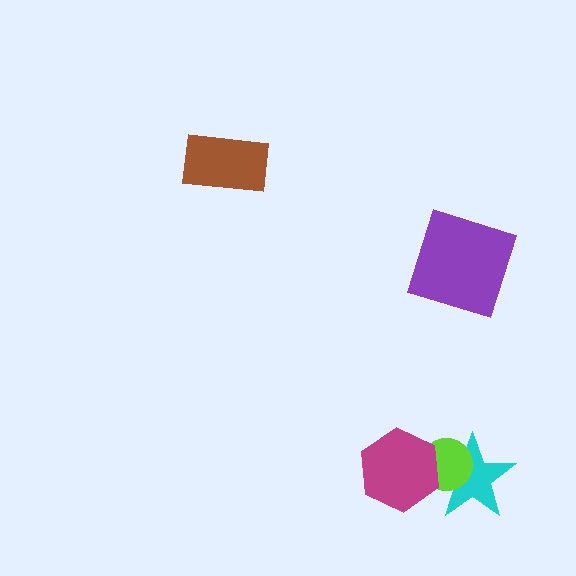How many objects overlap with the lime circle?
2 objects overlap with the lime circle.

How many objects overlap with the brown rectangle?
0 objects overlap with the brown rectangle.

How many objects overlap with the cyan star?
2 objects overlap with the cyan star.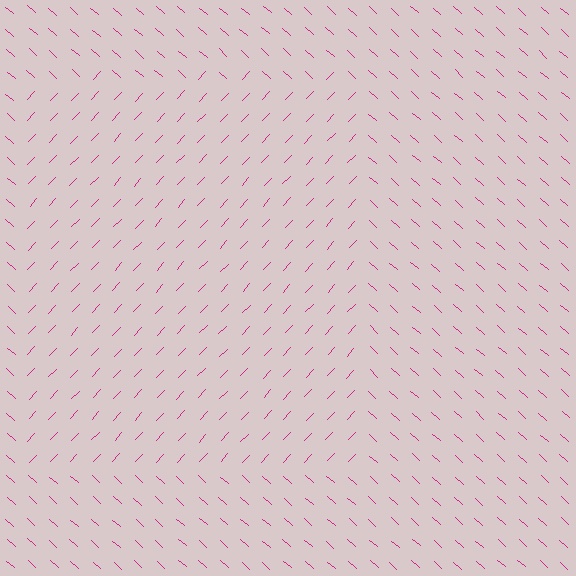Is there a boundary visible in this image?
Yes, there is a texture boundary formed by a change in line orientation.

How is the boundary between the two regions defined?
The boundary is defined purely by a change in line orientation (approximately 88 degrees difference). All lines are the same color and thickness.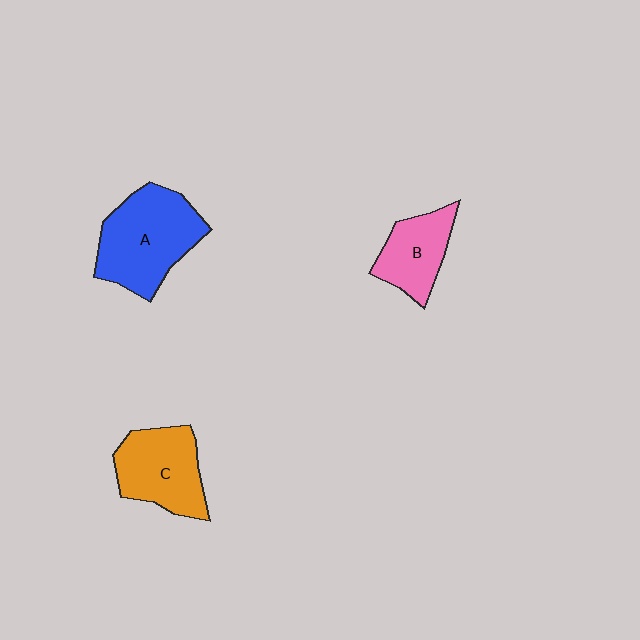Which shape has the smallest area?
Shape B (pink).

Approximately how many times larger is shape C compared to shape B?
Approximately 1.3 times.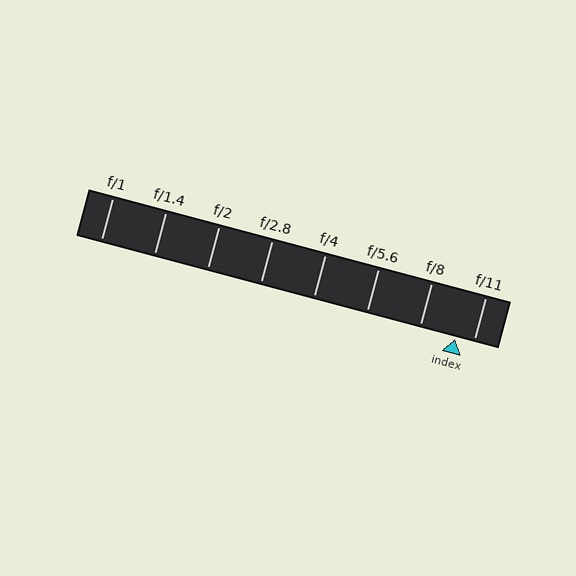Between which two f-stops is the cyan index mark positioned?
The index mark is between f/8 and f/11.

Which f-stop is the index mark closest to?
The index mark is closest to f/11.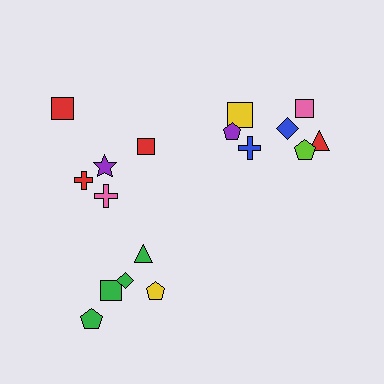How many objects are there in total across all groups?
There are 17 objects.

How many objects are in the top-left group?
There are 5 objects.